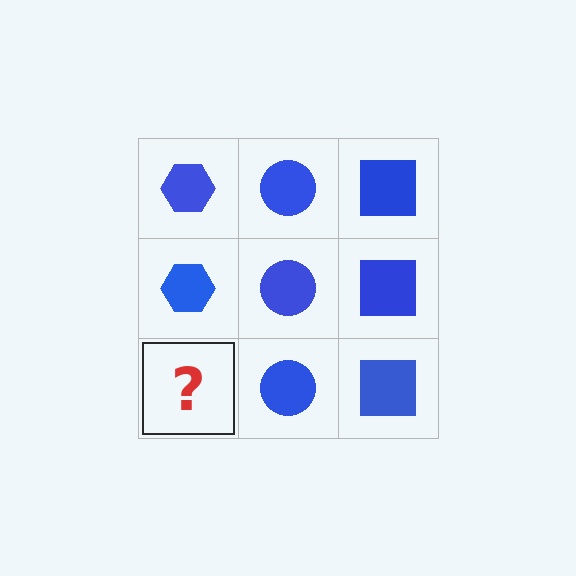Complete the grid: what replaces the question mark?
The question mark should be replaced with a blue hexagon.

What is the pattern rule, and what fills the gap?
The rule is that each column has a consistent shape. The gap should be filled with a blue hexagon.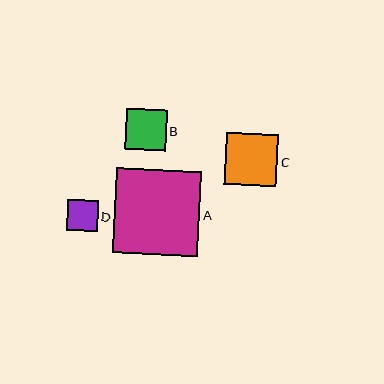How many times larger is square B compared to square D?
Square B is approximately 1.3 times the size of square D.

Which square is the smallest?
Square D is the smallest with a size of approximately 31 pixels.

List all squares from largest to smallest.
From largest to smallest: A, C, B, D.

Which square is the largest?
Square A is the largest with a size of approximately 85 pixels.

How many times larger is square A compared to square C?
Square A is approximately 1.6 times the size of square C.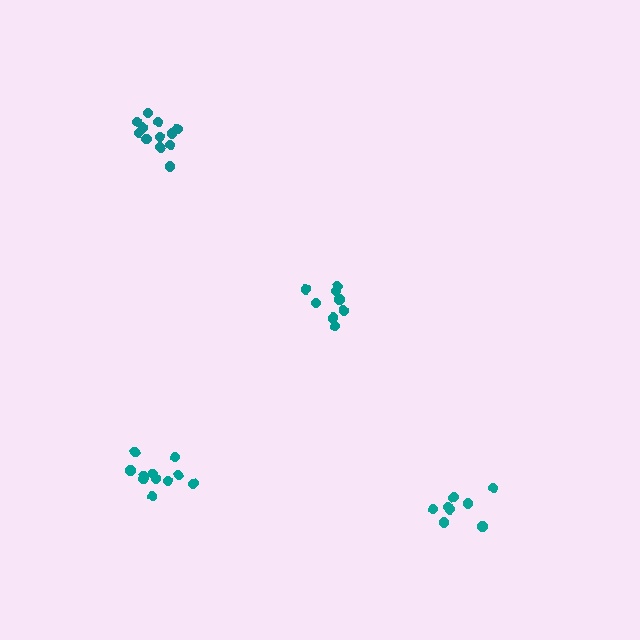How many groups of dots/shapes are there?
There are 4 groups.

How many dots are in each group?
Group 1: 11 dots, Group 2: 8 dots, Group 3: 12 dots, Group 4: 8 dots (39 total).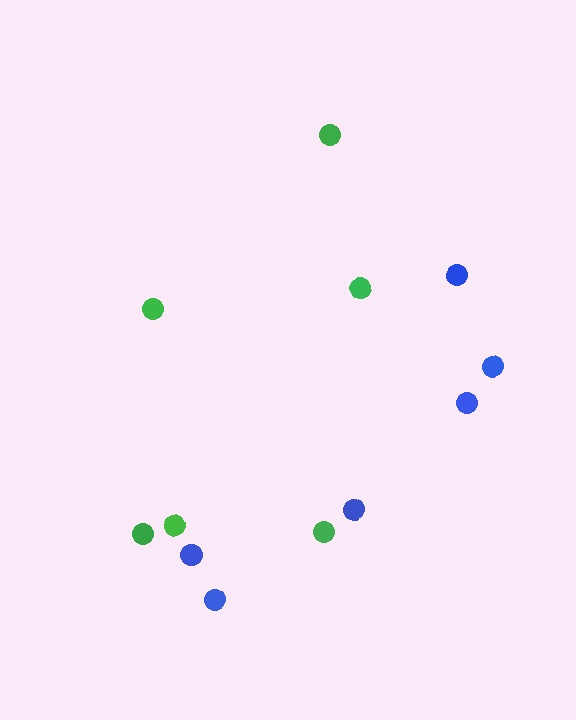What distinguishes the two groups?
There are 2 groups: one group of blue circles (6) and one group of green circles (6).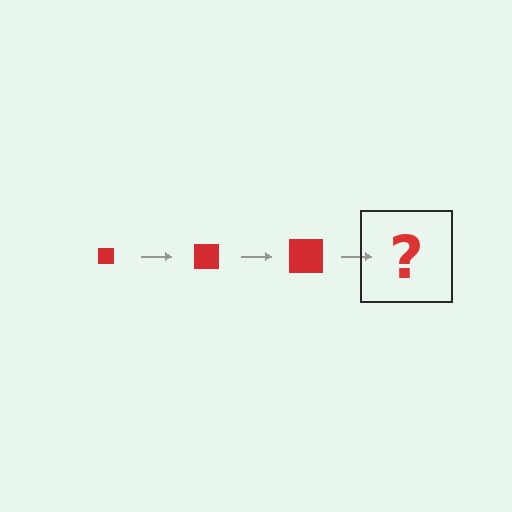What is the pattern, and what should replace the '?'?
The pattern is that the square gets progressively larger each step. The '?' should be a red square, larger than the previous one.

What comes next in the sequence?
The next element should be a red square, larger than the previous one.